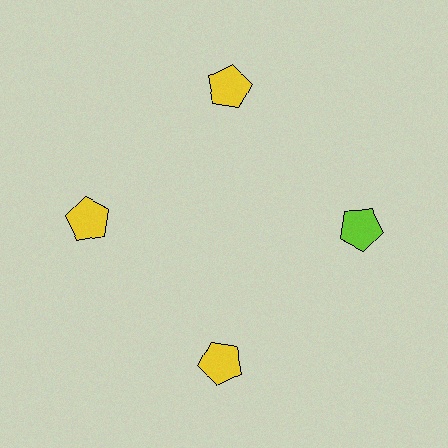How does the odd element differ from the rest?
It has a different color: lime instead of yellow.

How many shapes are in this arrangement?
There are 4 shapes arranged in a ring pattern.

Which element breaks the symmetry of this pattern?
The lime pentagon at roughly the 3 o'clock position breaks the symmetry. All other shapes are yellow pentagons.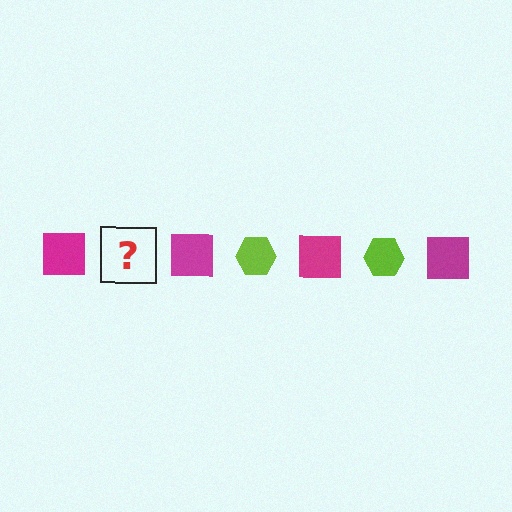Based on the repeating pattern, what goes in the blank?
The blank should be a lime hexagon.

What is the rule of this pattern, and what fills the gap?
The rule is that the pattern alternates between magenta square and lime hexagon. The gap should be filled with a lime hexagon.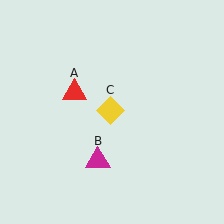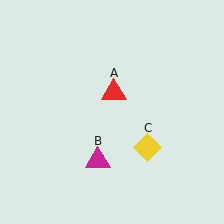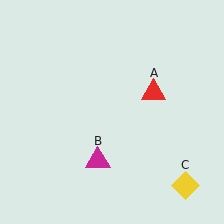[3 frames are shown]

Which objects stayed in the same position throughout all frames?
Magenta triangle (object B) remained stationary.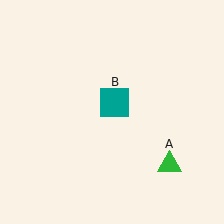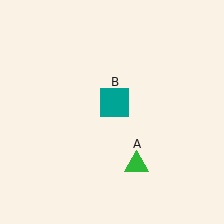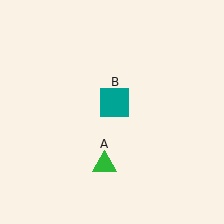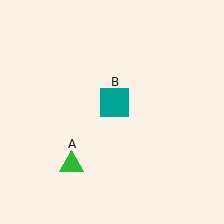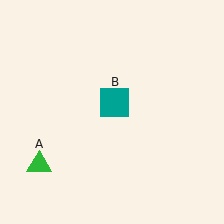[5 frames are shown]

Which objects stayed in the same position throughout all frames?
Teal square (object B) remained stationary.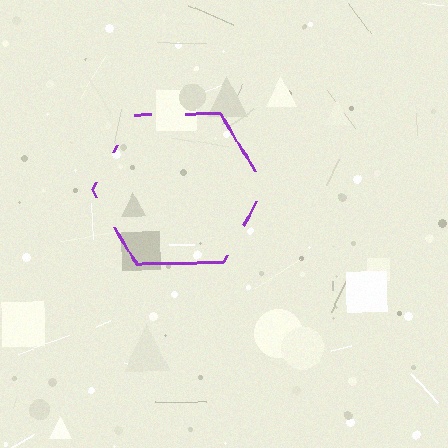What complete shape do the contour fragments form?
The contour fragments form a hexagon.